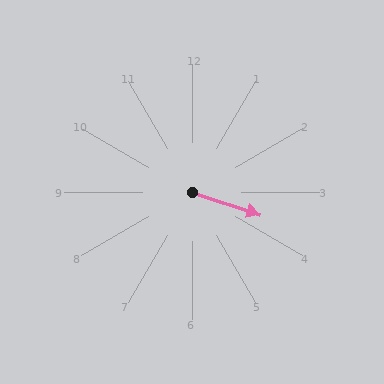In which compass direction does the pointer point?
East.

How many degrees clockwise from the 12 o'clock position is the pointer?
Approximately 108 degrees.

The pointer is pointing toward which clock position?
Roughly 4 o'clock.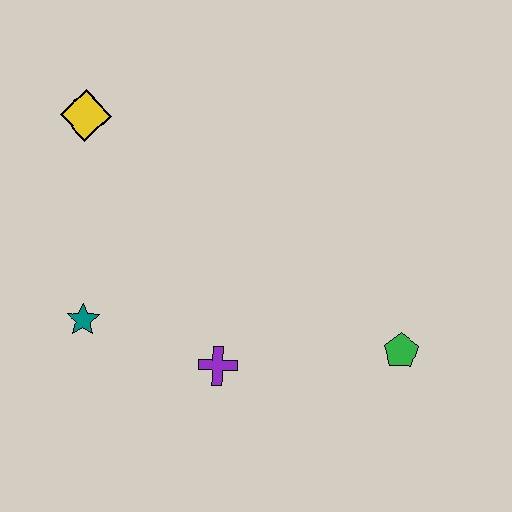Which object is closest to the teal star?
The purple cross is closest to the teal star.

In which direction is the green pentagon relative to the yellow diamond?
The green pentagon is to the right of the yellow diamond.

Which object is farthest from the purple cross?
The yellow diamond is farthest from the purple cross.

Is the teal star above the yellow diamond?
No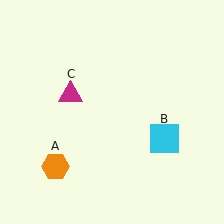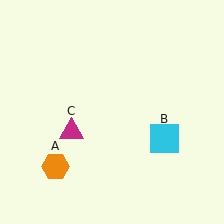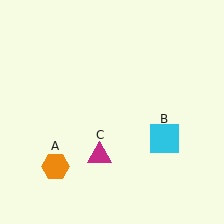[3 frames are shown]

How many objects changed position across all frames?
1 object changed position: magenta triangle (object C).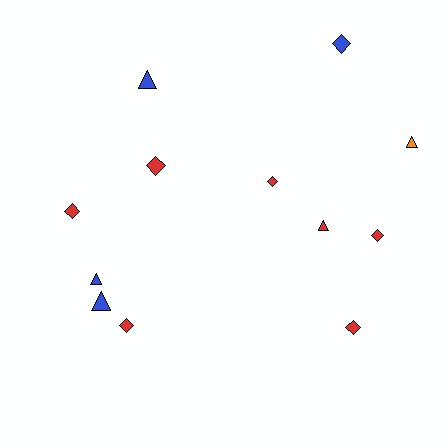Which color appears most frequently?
Red, with 7 objects.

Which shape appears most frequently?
Diamond, with 7 objects.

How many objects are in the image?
There are 12 objects.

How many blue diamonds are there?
There is 1 blue diamond.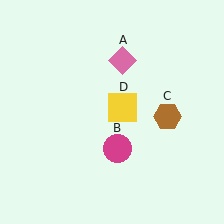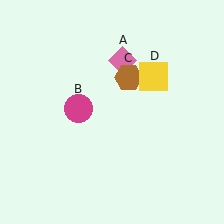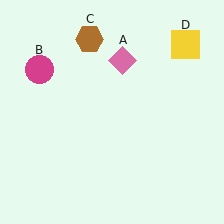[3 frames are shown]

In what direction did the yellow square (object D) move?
The yellow square (object D) moved up and to the right.